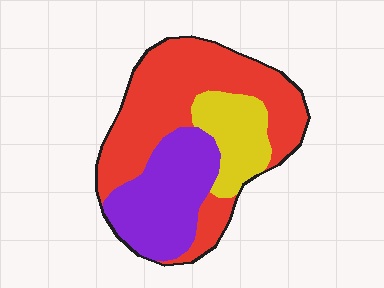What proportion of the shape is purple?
Purple covers 30% of the shape.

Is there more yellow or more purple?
Purple.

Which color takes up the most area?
Red, at roughly 50%.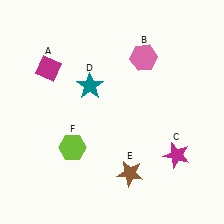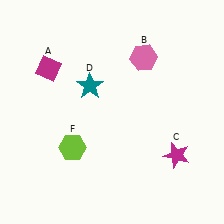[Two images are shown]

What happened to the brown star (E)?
The brown star (E) was removed in Image 2. It was in the bottom-right area of Image 1.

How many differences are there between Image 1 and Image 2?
There is 1 difference between the two images.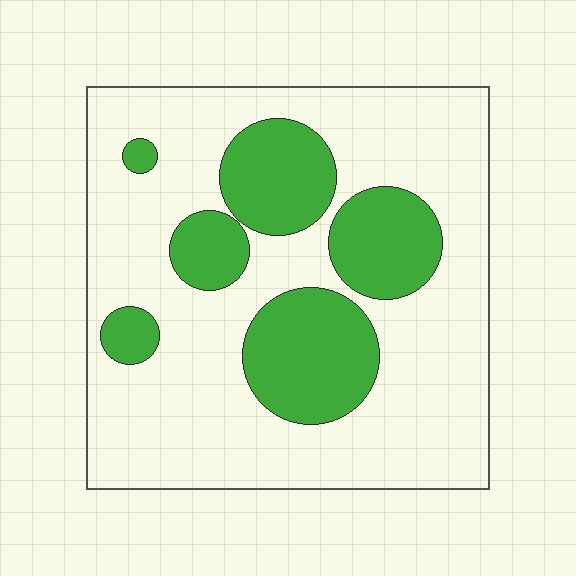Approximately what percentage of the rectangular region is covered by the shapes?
Approximately 30%.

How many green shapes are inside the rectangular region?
6.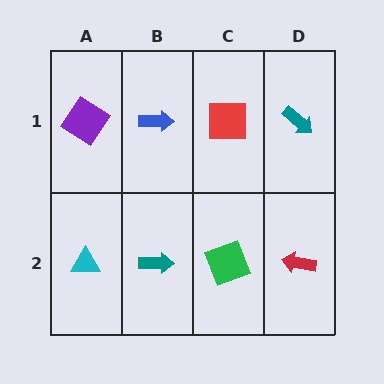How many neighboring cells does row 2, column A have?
2.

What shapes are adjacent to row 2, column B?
A blue arrow (row 1, column B), a cyan triangle (row 2, column A), a green square (row 2, column C).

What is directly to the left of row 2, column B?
A cyan triangle.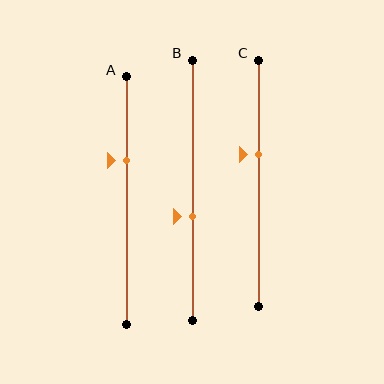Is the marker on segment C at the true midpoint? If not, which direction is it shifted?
No, the marker on segment C is shifted upward by about 12% of the segment length.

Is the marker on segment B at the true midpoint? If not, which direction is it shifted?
No, the marker on segment B is shifted downward by about 10% of the segment length.